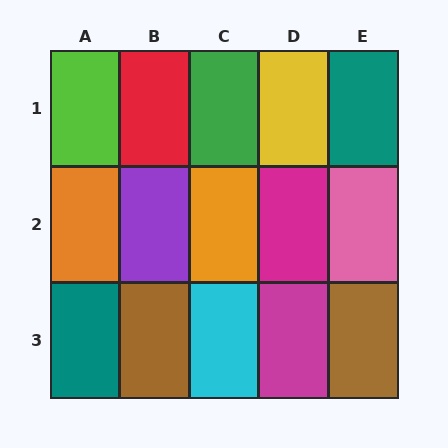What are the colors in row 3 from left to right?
Teal, brown, cyan, magenta, brown.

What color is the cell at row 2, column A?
Orange.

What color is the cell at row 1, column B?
Red.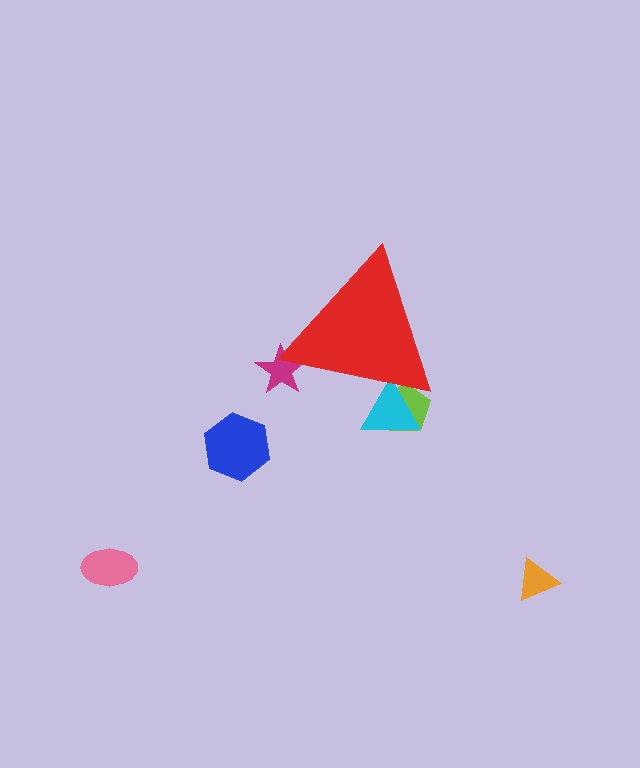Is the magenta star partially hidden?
Yes, the magenta star is partially hidden behind the red triangle.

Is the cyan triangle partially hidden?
Yes, the cyan triangle is partially hidden behind the red triangle.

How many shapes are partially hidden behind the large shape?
3 shapes are partially hidden.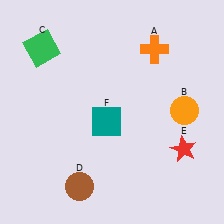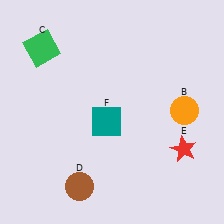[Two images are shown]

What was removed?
The orange cross (A) was removed in Image 2.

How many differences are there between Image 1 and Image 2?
There is 1 difference between the two images.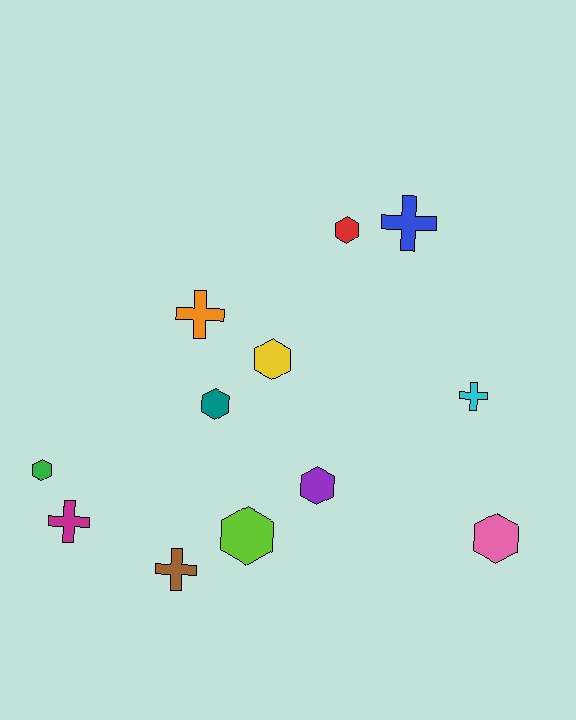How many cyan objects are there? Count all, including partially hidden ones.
There is 1 cyan object.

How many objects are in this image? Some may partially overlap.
There are 12 objects.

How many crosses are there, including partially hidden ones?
There are 5 crosses.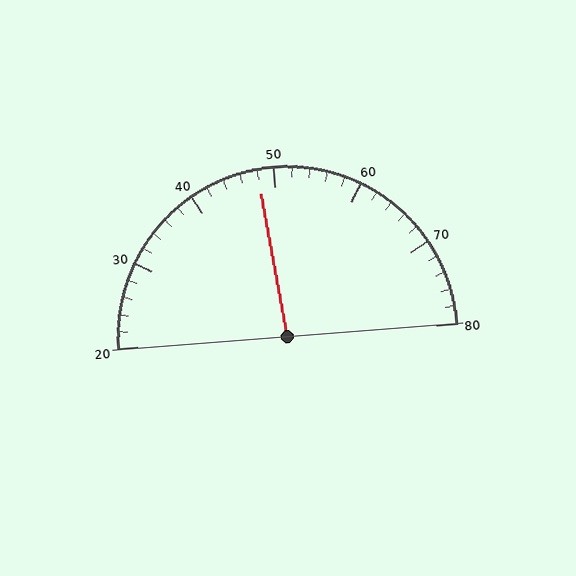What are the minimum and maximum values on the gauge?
The gauge ranges from 20 to 80.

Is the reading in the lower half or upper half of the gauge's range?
The reading is in the lower half of the range (20 to 80).